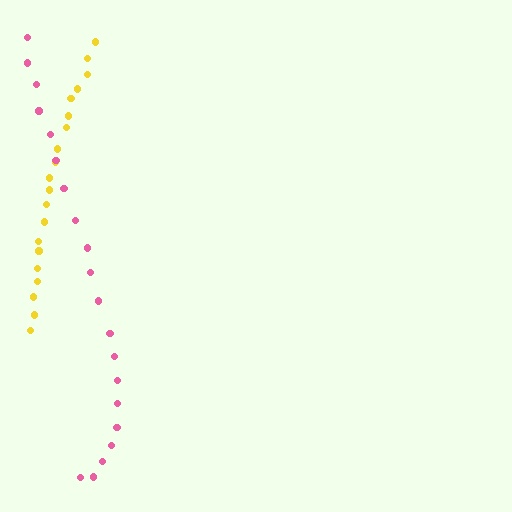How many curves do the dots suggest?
There are 2 distinct paths.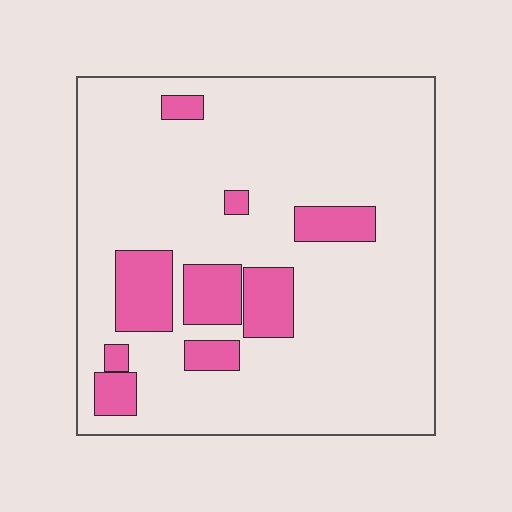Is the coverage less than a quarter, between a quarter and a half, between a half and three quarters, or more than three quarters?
Less than a quarter.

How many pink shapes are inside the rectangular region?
9.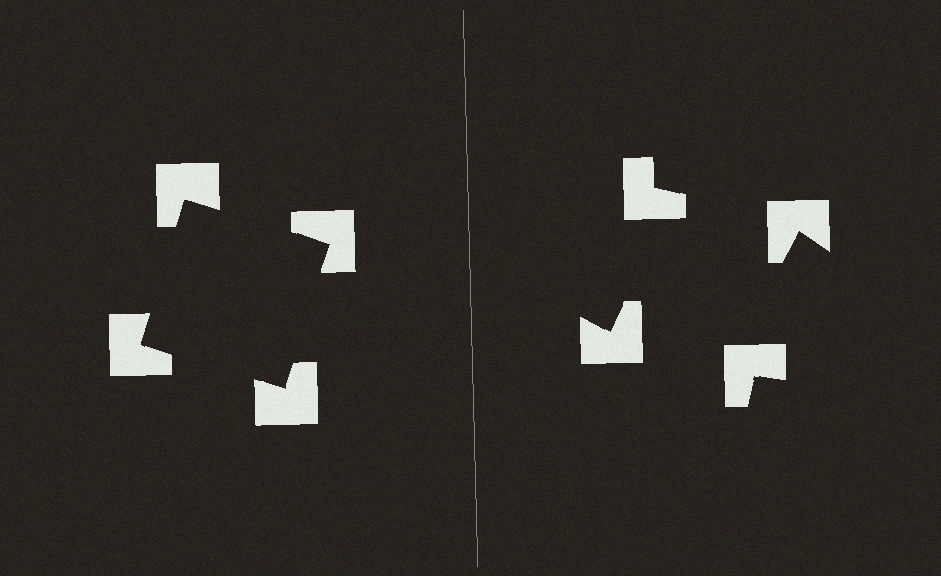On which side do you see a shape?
An illusory square appears on the left side. On the right side the wedge cuts are rotated, so no coherent shape forms.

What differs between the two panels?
The notched squares are positioned identically on both sides; only the wedge orientations differ. On the left they align to a square; on the right they are misaligned.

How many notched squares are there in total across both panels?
8 — 4 on each side.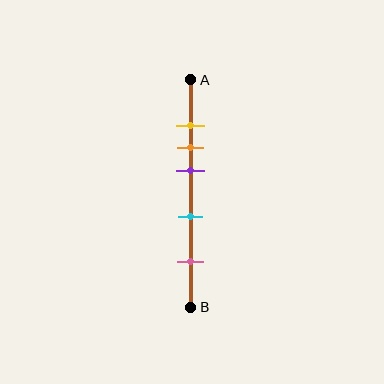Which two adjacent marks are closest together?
The yellow and orange marks are the closest adjacent pair.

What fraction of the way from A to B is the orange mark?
The orange mark is approximately 30% (0.3) of the way from A to B.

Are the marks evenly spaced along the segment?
No, the marks are not evenly spaced.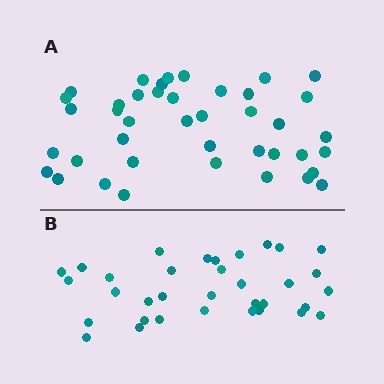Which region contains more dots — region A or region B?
Region A (the top region) has more dots.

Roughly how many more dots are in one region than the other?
Region A has roughly 8 or so more dots than region B.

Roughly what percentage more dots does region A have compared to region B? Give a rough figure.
About 20% more.